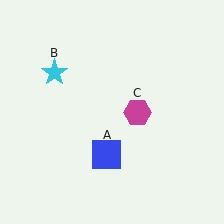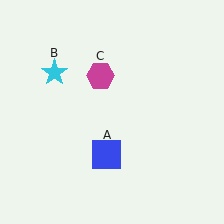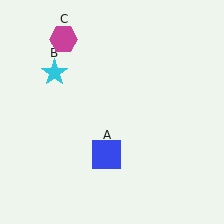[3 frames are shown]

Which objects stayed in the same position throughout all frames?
Blue square (object A) and cyan star (object B) remained stationary.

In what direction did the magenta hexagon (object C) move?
The magenta hexagon (object C) moved up and to the left.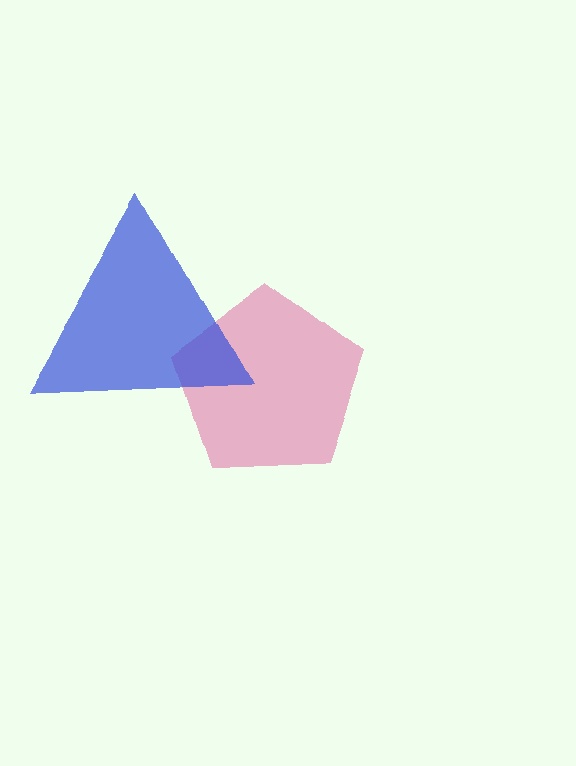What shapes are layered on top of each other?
The layered shapes are: a pink pentagon, a blue triangle.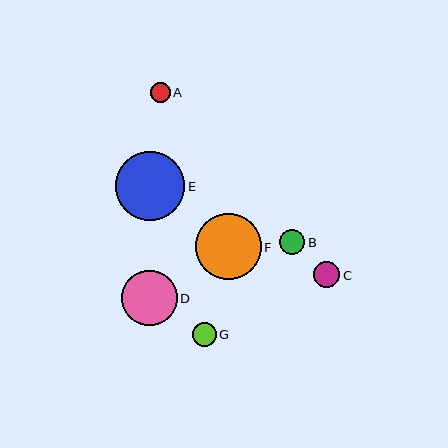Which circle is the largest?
Circle E is the largest with a size of approximately 69 pixels.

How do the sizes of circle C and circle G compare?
Circle C and circle G are approximately the same size.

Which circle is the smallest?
Circle A is the smallest with a size of approximately 20 pixels.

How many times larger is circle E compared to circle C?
Circle E is approximately 2.7 times the size of circle C.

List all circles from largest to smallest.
From largest to smallest: E, F, D, C, B, G, A.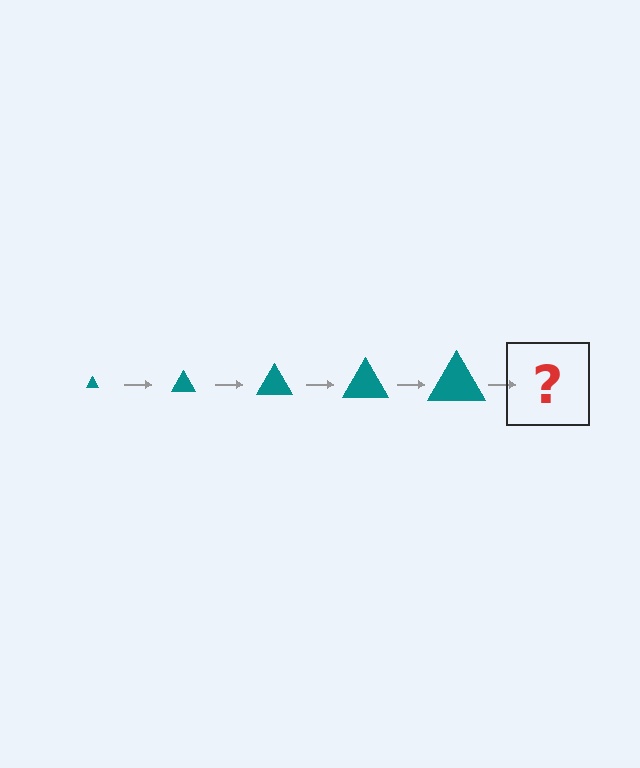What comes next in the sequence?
The next element should be a teal triangle, larger than the previous one.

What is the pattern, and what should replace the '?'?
The pattern is that the triangle gets progressively larger each step. The '?' should be a teal triangle, larger than the previous one.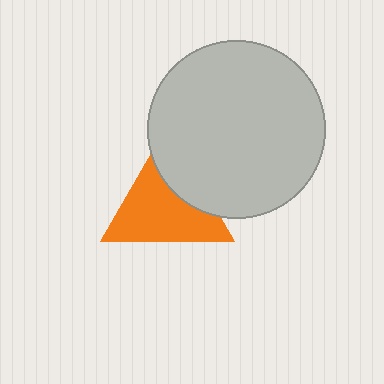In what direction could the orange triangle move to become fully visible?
The orange triangle could move toward the lower-left. That would shift it out from behind the light gray circle entirely.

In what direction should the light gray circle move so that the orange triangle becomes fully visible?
The light gray circle should move toward the upper-right. That is the shortest direction to clear the overlap and leave the orange triangle fully visible.